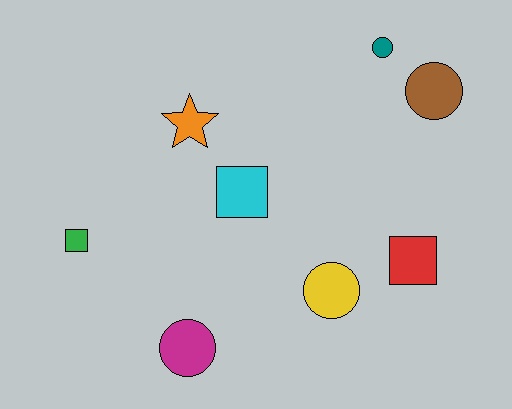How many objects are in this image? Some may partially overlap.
There are 8 objects.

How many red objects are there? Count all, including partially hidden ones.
There is 1 red object.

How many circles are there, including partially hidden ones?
There are 4 circles.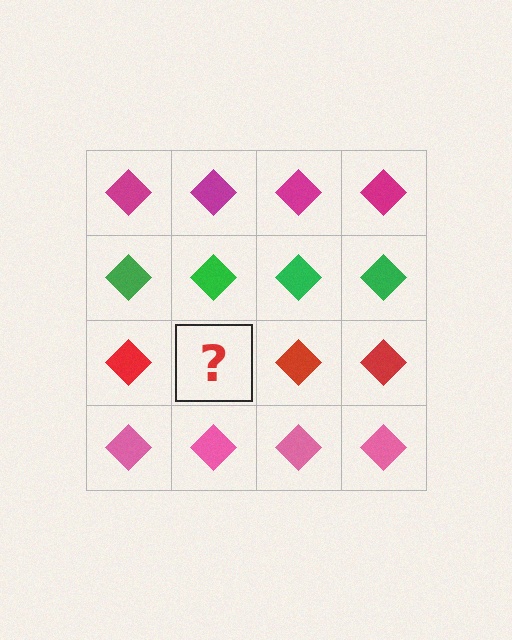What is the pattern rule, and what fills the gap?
The rule is that each row has a consistent color. The gap should be filled with a red diamond.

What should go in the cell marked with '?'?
The missing cell should contain a red diamond.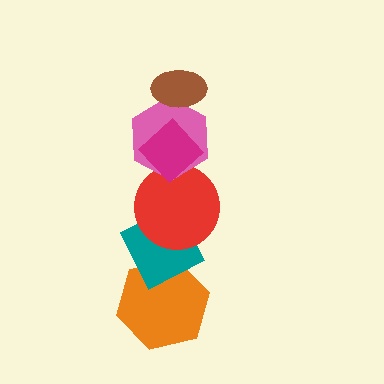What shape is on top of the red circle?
The pink hexagon is on top of the red circle.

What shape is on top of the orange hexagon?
The teal diamond is on top of the orange hexagon.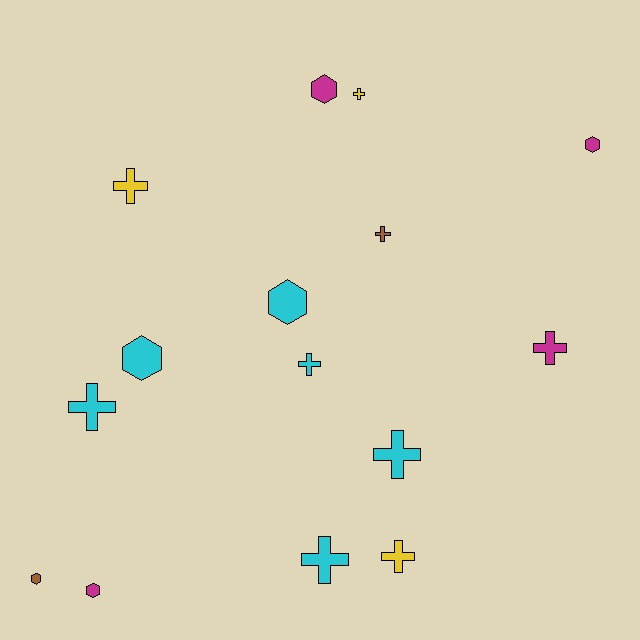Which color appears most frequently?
Cyan, with 6 objects.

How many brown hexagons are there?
There is 1 brown hexagon.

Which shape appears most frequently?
Cross, with 9 objects.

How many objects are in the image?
There are 15 objects.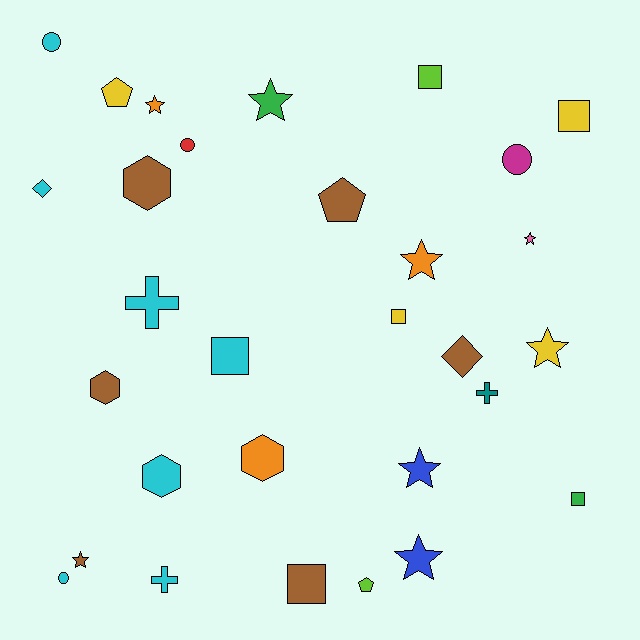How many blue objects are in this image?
There are 2 blue objects.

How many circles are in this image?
There are 4 circles.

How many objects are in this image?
There are 30 objects.